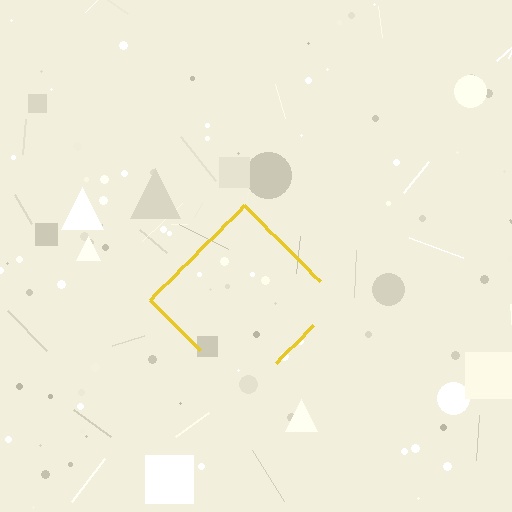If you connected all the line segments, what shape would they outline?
They would outline a diamond.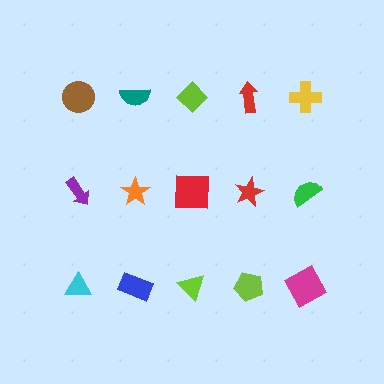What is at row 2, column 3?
A red square.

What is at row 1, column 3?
A lime diamond.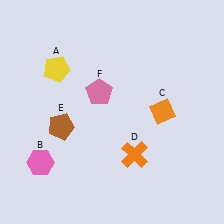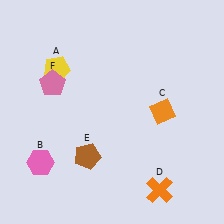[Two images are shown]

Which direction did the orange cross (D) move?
The orange cross (D) moved down.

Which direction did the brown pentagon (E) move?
The brown pentagon (E) moved down.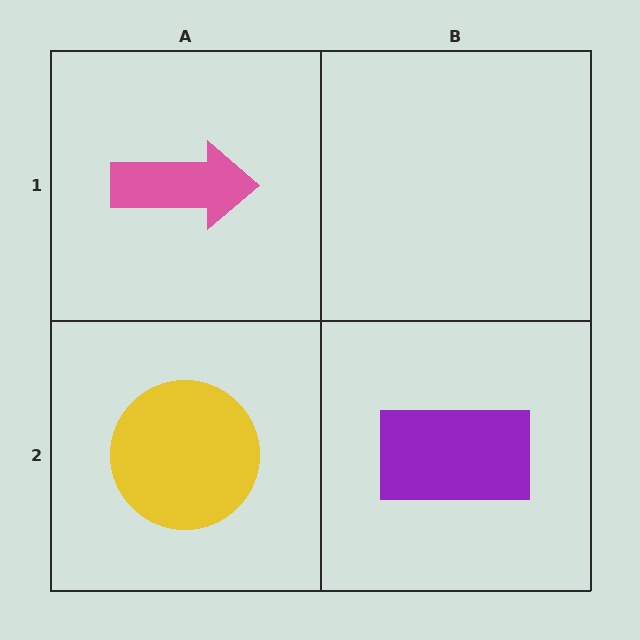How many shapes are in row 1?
1 shape.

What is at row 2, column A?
A yellow circle.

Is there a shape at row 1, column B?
No, that cell is empty.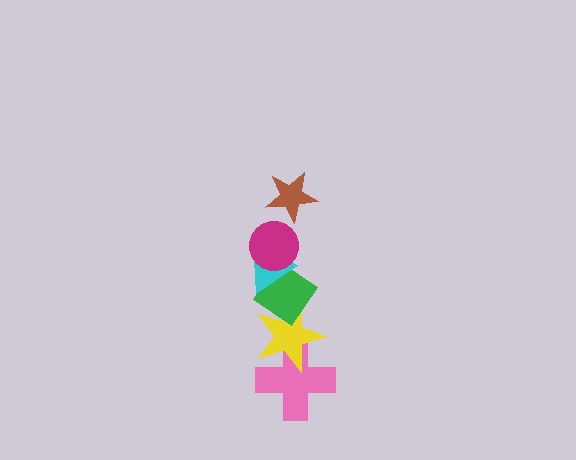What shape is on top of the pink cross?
The yellow star is on top of the pink cross.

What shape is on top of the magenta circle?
The brown star is on top of the magenta circle.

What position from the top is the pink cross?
The pink cross is 6th from the top.